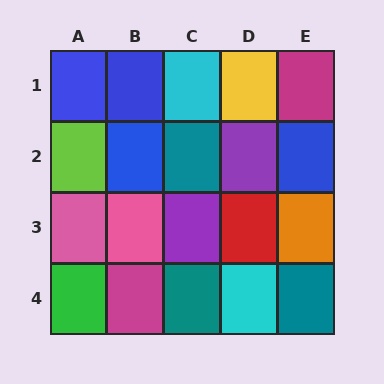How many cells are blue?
4 cells are blue.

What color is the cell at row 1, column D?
Yellow.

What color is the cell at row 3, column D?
Red.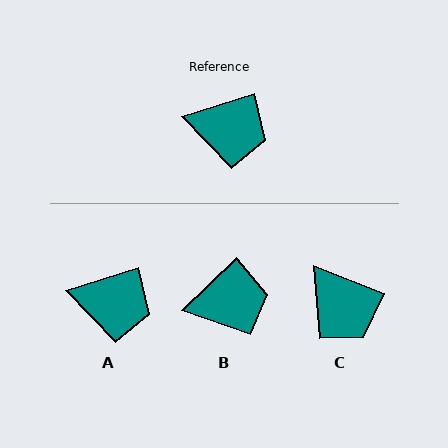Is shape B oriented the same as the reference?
No, it is off by about 27 degrees.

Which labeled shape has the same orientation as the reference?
A.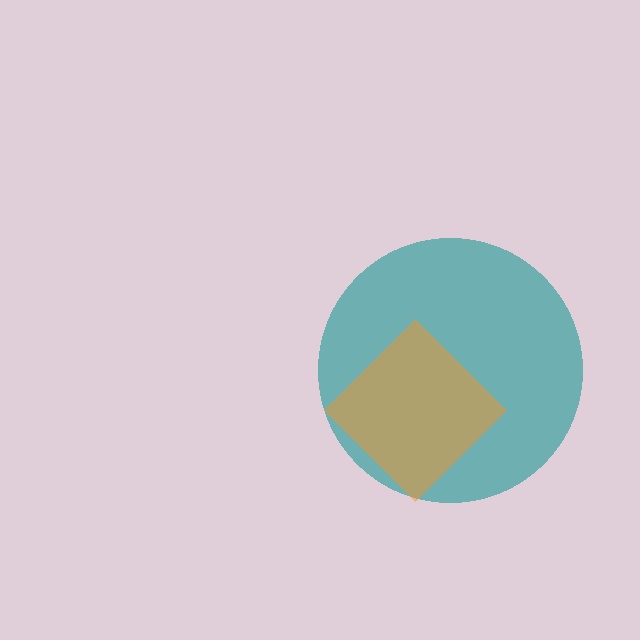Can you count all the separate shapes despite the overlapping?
Yes, there are 2 separate shapes.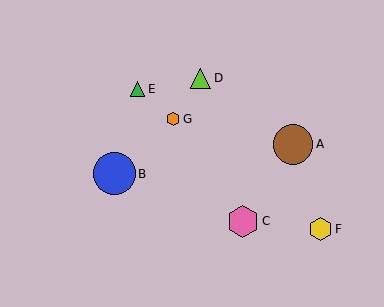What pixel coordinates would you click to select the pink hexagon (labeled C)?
Click at (243, 221) to select the pink hexagon C.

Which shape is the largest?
The blue circle (labeled B) is the largest.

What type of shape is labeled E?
Shape E is a green triangle.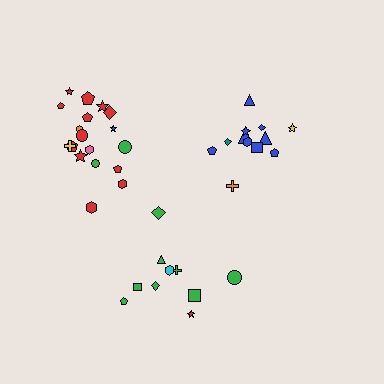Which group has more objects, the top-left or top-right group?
The top-left group.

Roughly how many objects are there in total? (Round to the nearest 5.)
Roughly 40 objects in total.